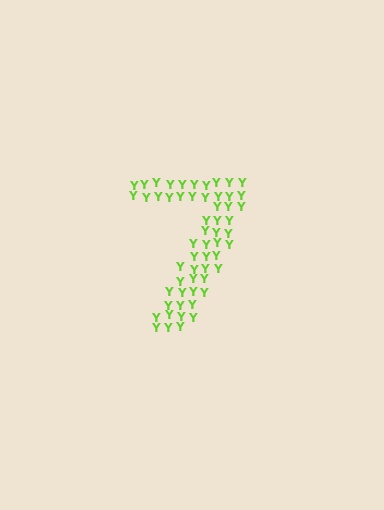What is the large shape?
The large shape is the digit 7.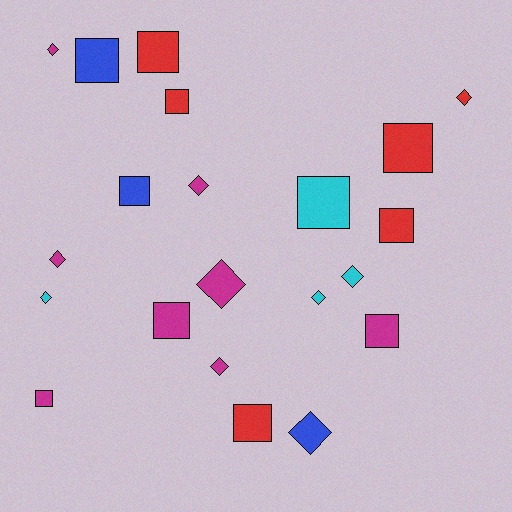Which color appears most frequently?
Magenta, with 8 objects.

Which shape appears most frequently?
Square, with 11 objects.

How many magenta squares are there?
There are 3 magenta squares.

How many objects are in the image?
There are 21 objects.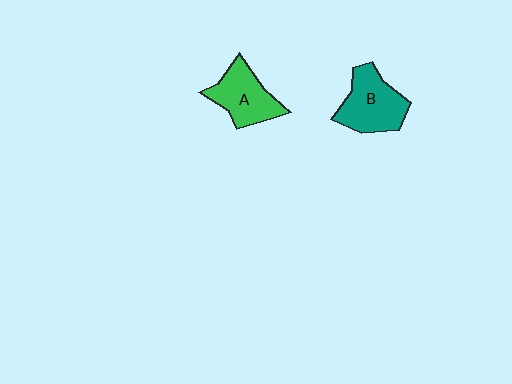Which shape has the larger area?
Shape B (teal).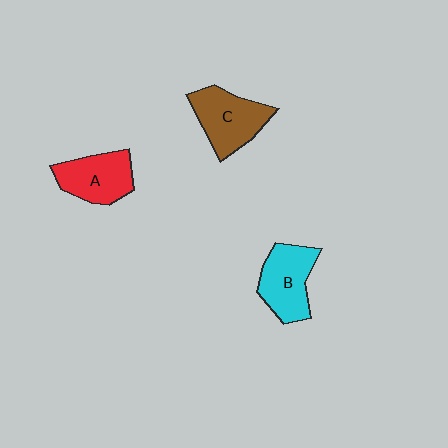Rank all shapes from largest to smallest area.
From largest to smallest: C (brown), B (cyan), A (red).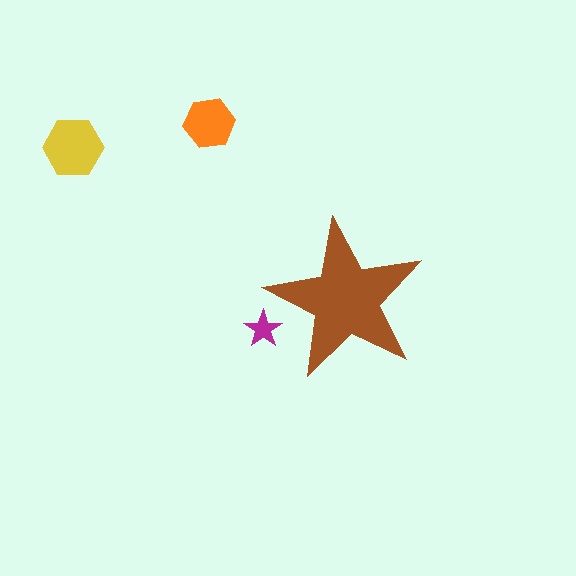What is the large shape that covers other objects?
A brown star.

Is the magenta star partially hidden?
Yes, the magenta star is partially hidden behind the brown star.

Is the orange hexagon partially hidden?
No, the orange hexagon is fully visible.